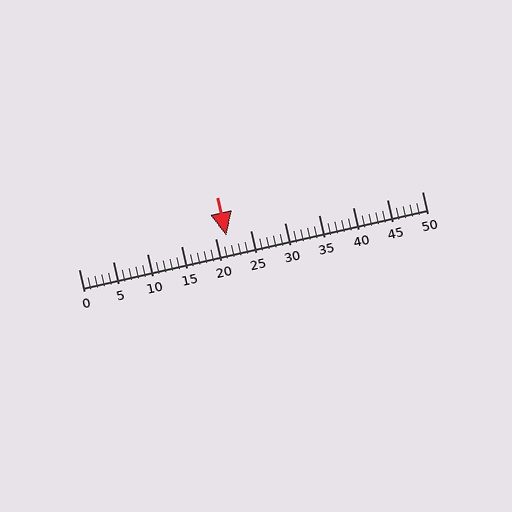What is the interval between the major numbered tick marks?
The major tick marks are spaced 5 units apart.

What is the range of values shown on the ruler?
The ruler shows values from 0 to 50.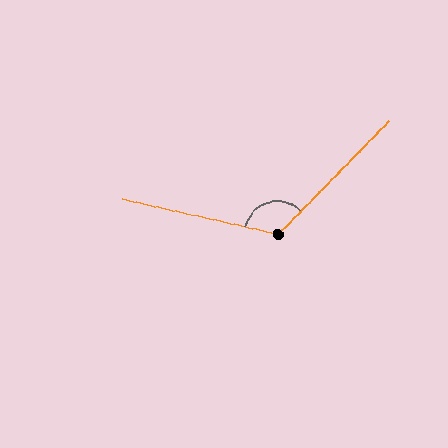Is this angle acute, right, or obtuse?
It is obtuse.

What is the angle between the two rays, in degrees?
Approximately 122 degrees.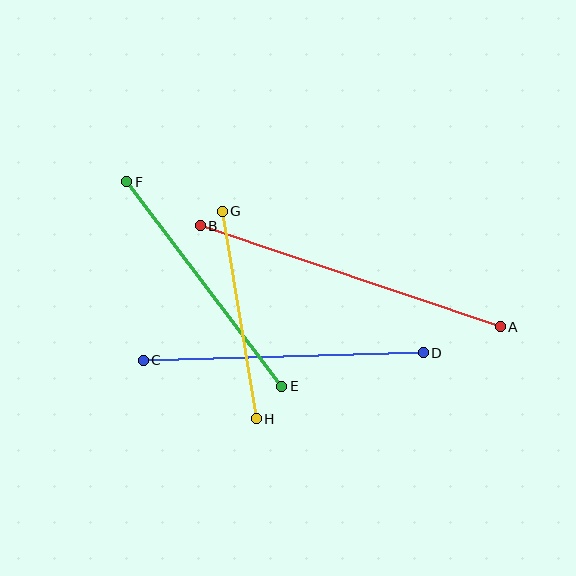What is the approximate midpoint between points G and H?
The midpoint is at approximately (239, 315) pixels.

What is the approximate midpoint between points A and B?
The midpoint is at approximately (350, 276) pixels.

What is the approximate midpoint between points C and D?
The midpoint is at approximately (283, 357) pixels.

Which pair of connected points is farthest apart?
Points A and B are farthest apart.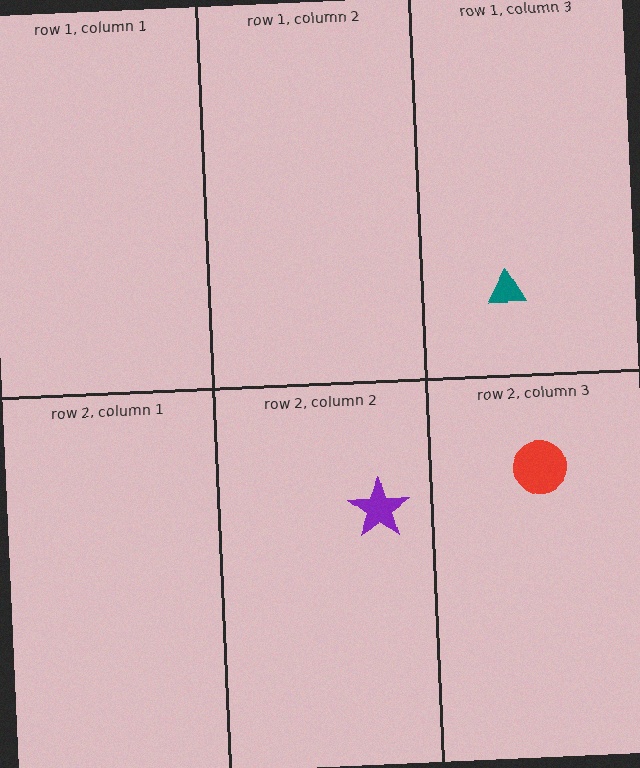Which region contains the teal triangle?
The row 1, column 3 region.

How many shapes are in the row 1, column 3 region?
1.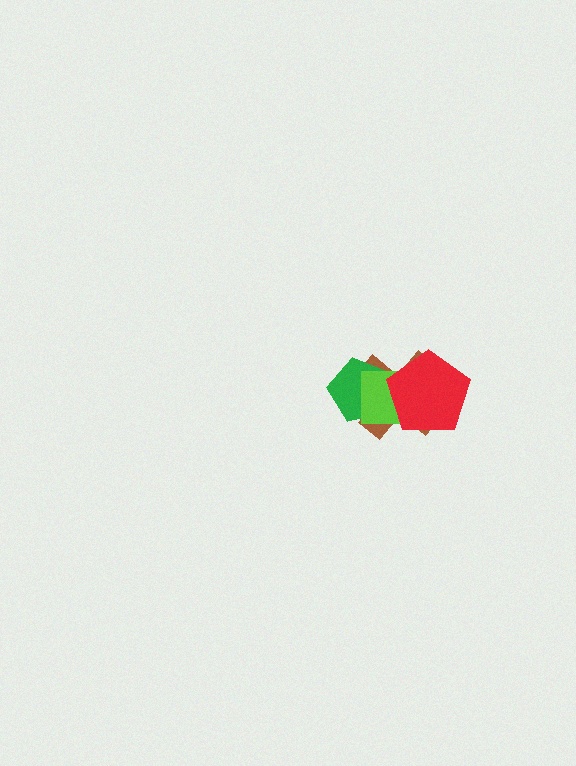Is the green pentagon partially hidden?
Yes, it is partially covered by another shape.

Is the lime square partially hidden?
Yes, it is partially covered by another shape.